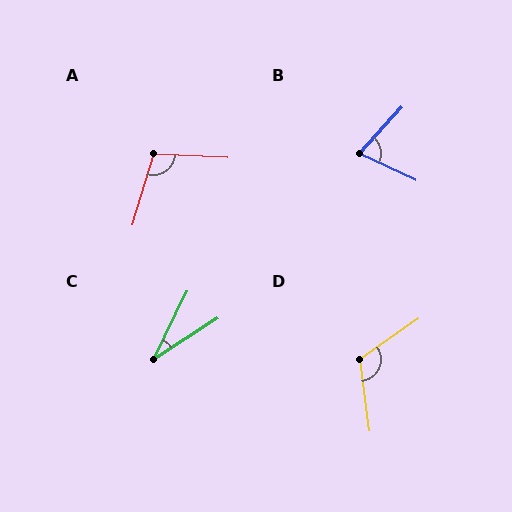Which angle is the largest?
D, at approximately 118 degrees.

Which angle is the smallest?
C, at approximately 31 degrees.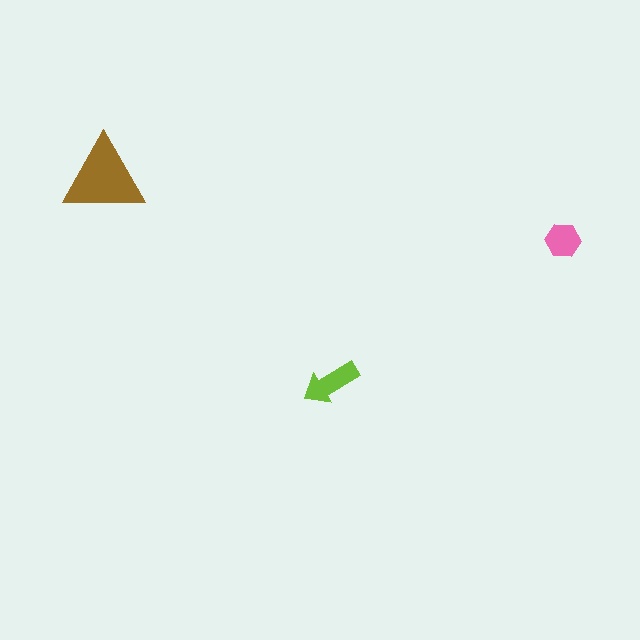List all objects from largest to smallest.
The brown triangle, the lime arrow, the pink hexagon.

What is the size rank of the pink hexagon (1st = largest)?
3rd.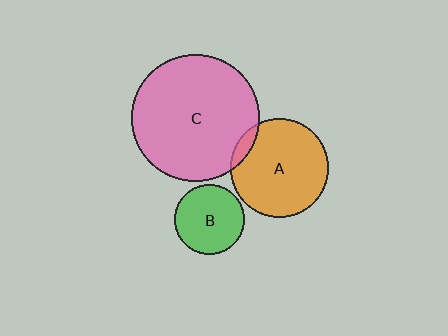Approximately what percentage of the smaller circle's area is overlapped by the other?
Approximately 10%.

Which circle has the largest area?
Circle C (pink).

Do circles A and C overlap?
Yes.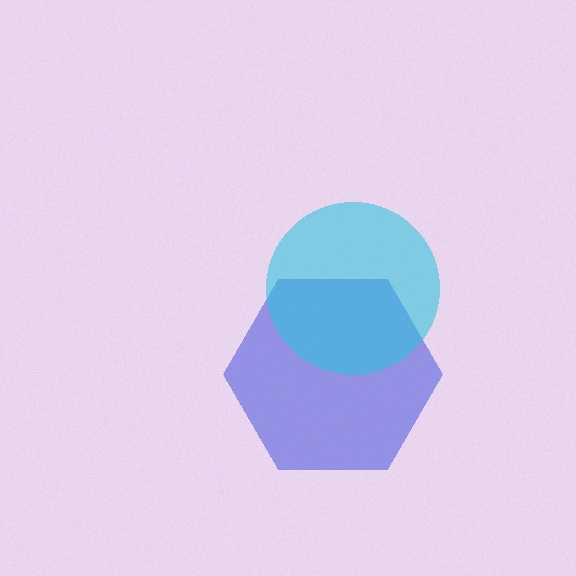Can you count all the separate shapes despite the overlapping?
Yes, there are 2 separate shapes.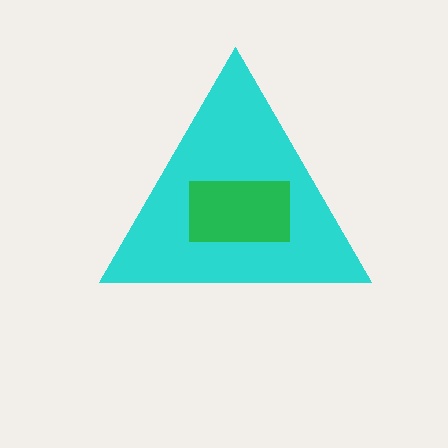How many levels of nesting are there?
2.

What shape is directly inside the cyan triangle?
The green rectangle.